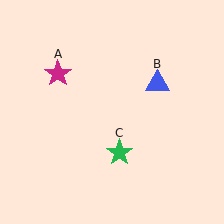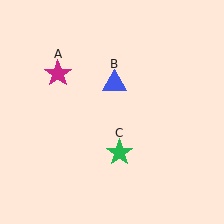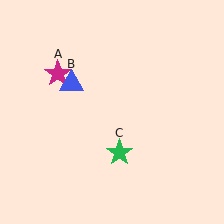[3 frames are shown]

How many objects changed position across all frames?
1 object changed position: blue triangle (object B).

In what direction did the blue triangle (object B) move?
The blue triangle (object B) moved left.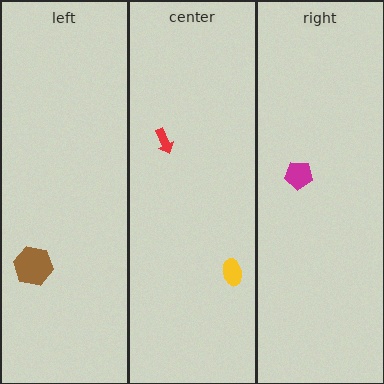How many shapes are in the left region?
1.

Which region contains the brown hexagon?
The left region.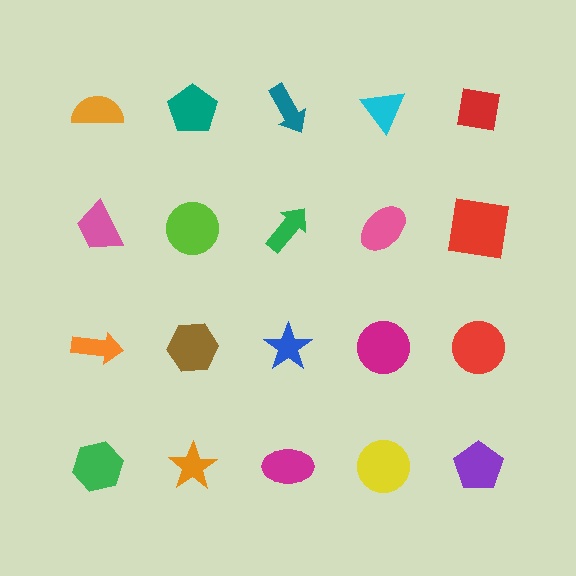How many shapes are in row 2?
5 shapes.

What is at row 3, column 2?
A brown hexagon.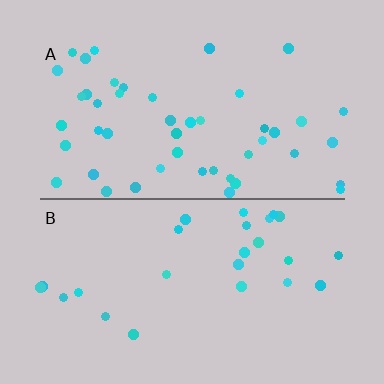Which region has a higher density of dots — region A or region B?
A (the top).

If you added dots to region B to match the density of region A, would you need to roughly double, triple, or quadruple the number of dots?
Approximately double.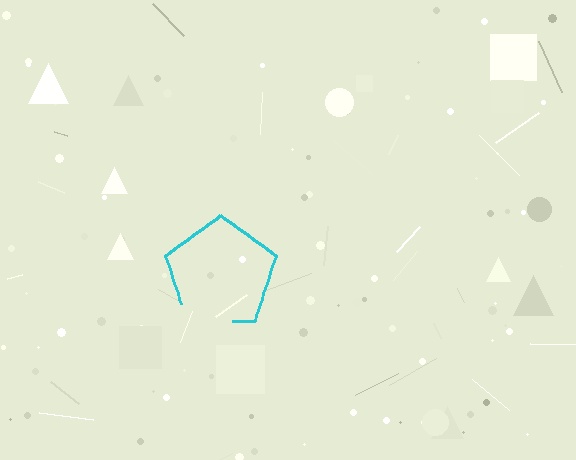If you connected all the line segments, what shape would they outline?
They would outline a pentagon.